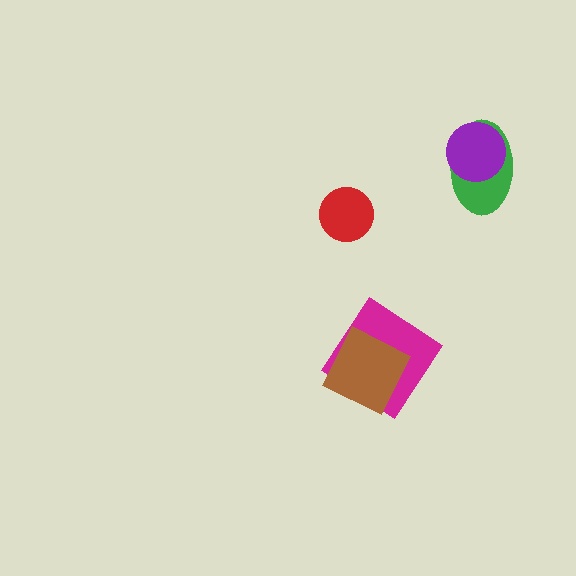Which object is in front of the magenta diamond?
The brown diamond is in front of the magenta diamond.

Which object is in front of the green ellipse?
The purple circle is in front of the green ellipse.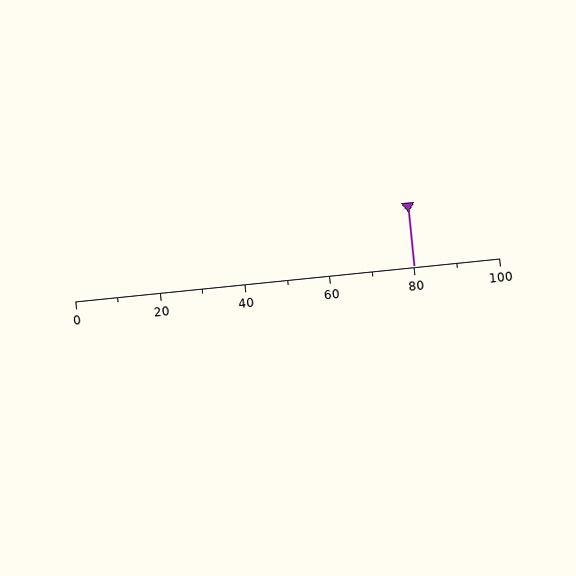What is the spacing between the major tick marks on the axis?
The major ticks are spaced 20 apart.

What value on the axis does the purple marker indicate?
The marker indicates approximately 80.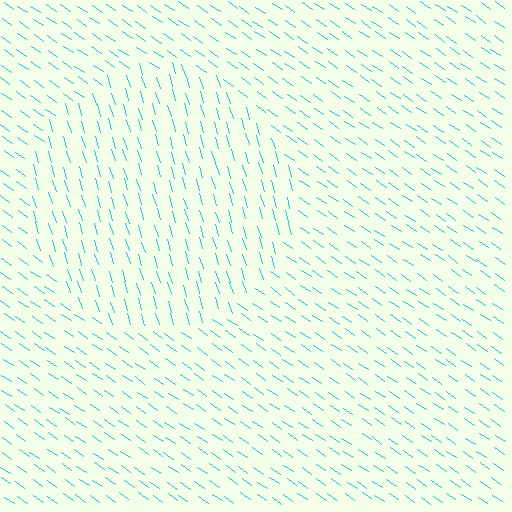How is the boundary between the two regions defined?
The boundary is defined purely by a change in line orientation (approximately 38 degrees difference). All lines are the same color and thickness.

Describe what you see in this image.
The image is filled with small cyan line segments. A circle region in the image has lines oriented differently from the surrounding lines, creating a visible texture boundary.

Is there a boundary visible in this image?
Yes, there is a texture boundary formed by a change in line orientation.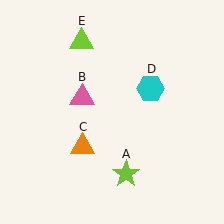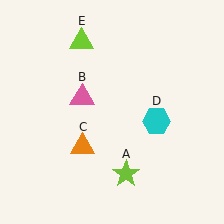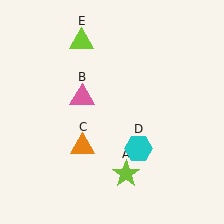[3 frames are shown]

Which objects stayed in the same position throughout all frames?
Lime star (object A) and pink triangle (object B) and orange triangle (object C) and lime triangle (object E) remained stationary.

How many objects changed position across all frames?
1 object changed position: cyan hexagon (object D).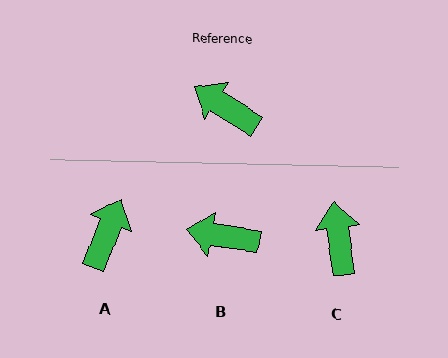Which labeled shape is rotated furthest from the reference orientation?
A, about 80 degrees away.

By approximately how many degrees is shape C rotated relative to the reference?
Approximately 49 degrees clockwise.